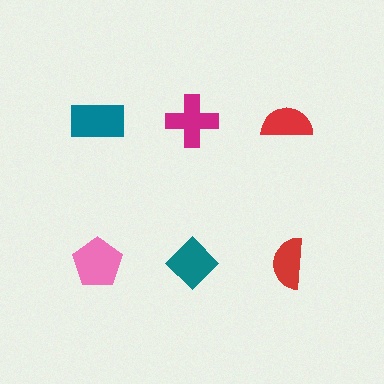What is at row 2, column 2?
A teal diamond.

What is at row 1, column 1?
A teal rectangle.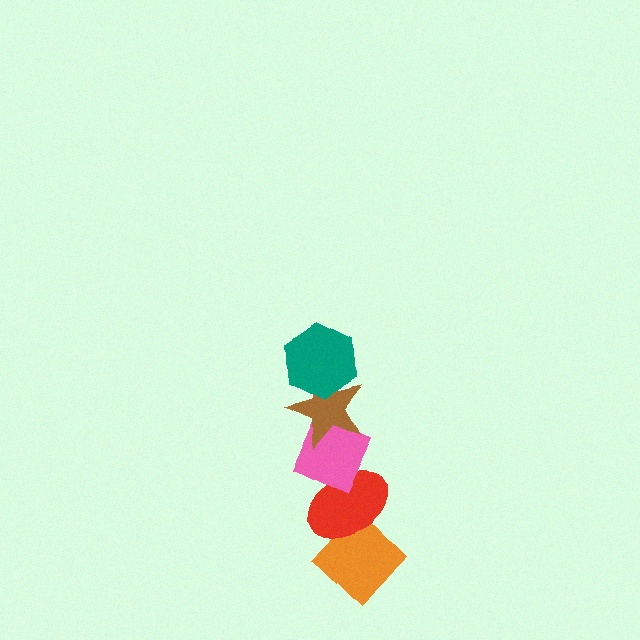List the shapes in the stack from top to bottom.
From top to bottom: the teal hexagon, the brown star, the pink diamond, the red ellipse, the orange diamond.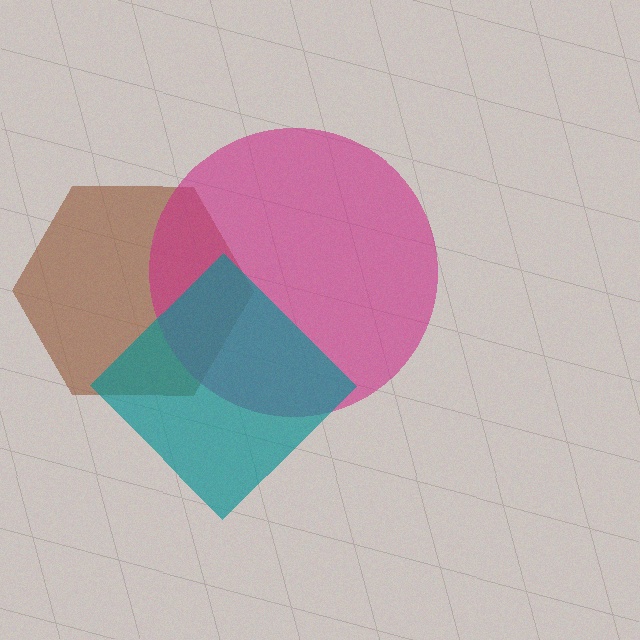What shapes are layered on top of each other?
The layered shapes are: a brown hexagon, a magenta circle, a teal diamond.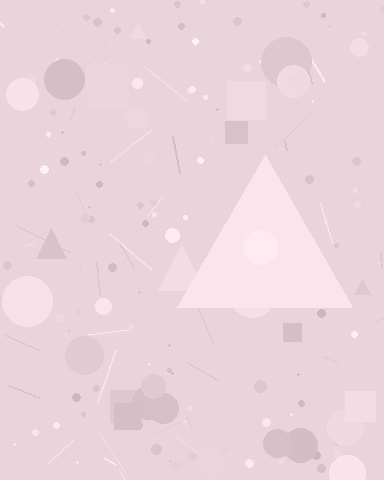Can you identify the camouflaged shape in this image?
The camouflaged shape is a triangle.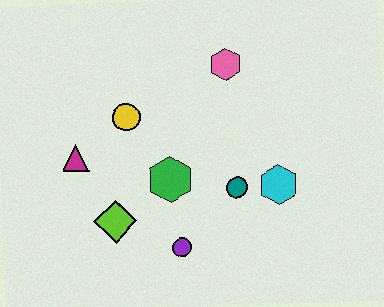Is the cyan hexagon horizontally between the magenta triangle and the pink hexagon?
No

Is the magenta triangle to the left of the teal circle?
Yes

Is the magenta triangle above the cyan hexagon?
Yes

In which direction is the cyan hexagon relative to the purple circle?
The cyan hexagon is to the right of the purple circle.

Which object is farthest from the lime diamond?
The pink hexagon is farthest from the lime diamond.